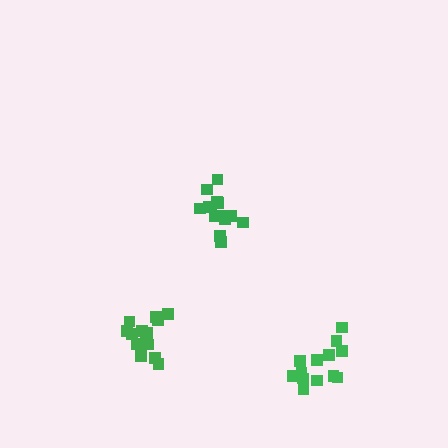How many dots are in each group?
Group 1: 15 dots, Group 2: 14 dots, Group 3: 13 dots (42 total).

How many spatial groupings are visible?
There are 3 spatial groupings.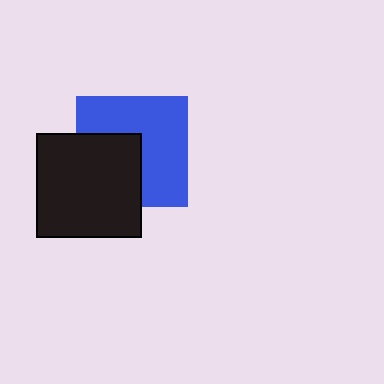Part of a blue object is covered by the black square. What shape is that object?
It is a square.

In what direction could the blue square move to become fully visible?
The blue square could move toward the upper-right. That would shift it out from behind the black square entirely.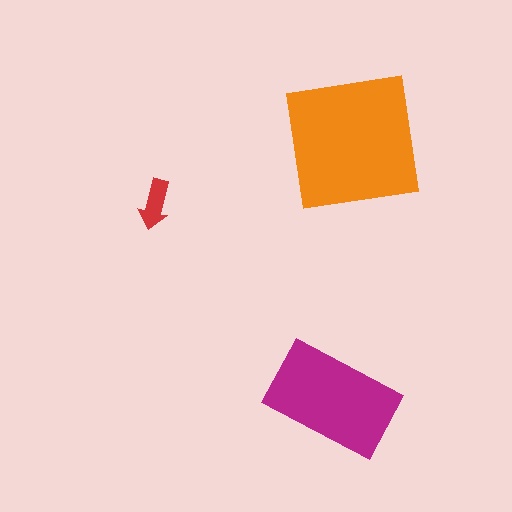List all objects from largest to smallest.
The orange square, the magenta rectangle, the red arrow.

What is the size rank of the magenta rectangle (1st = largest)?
2nd.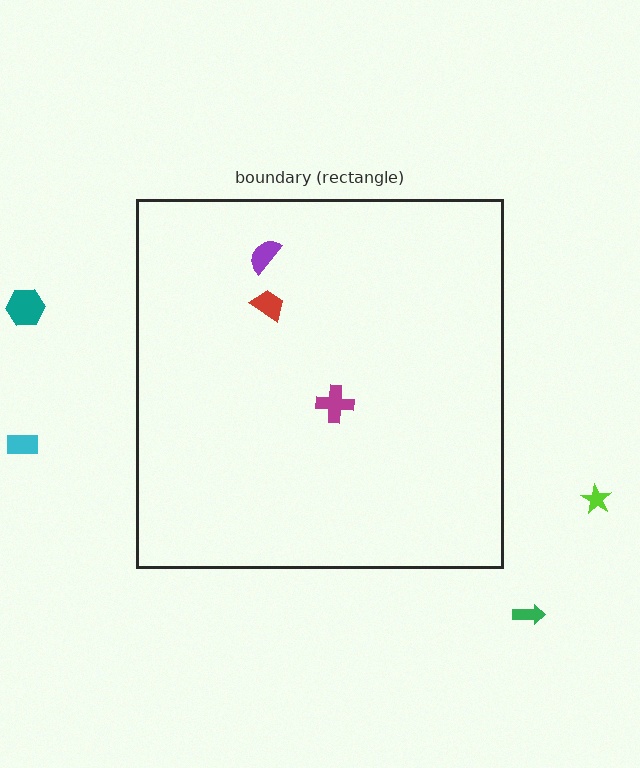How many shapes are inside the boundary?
3 inside, 4 outside.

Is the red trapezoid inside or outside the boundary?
Inside.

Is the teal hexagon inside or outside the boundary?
Outside.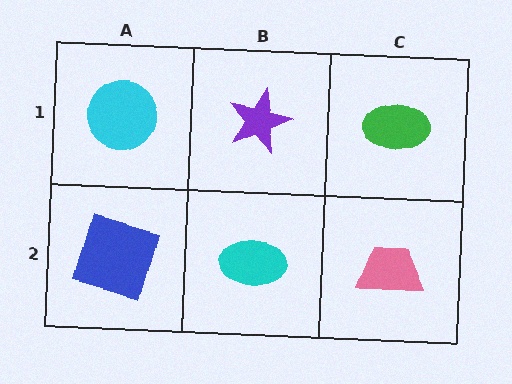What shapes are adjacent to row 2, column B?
A purple star (row 1, column B), a blue square (row 2, column A), a pink trapezoid (row 2, column C).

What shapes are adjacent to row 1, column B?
A cyan ellipse (row 2, column B), a cyan circle (row 1, column A), a green ellipse (row 1, column C).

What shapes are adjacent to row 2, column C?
A green ellipse (row 1, column C), a cyan ellipse (row 2, column B).